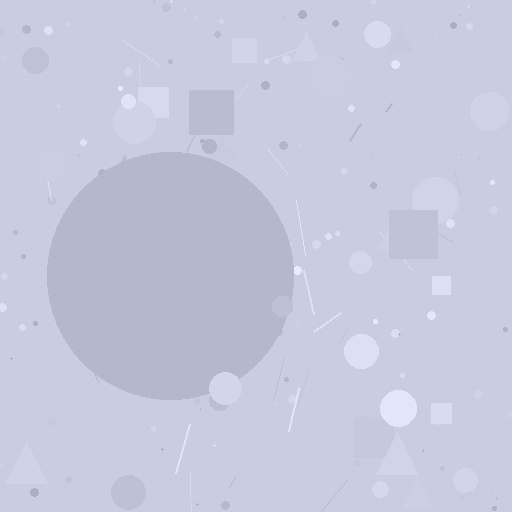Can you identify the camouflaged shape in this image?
The camouflaged shape is a circle.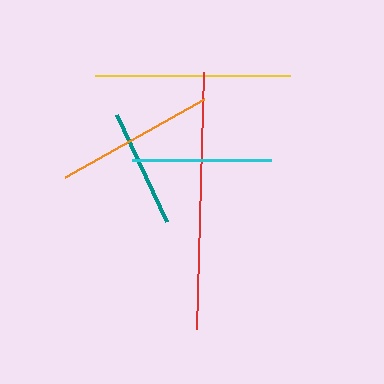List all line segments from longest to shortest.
From longest to shortest: red, yellow, orange, cyan, teal.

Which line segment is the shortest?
The teal line is the shortest at approximately 118 pixels.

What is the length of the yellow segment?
The yellow segment is approximately 194 pixels long.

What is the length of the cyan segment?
The cyan segment is approximately 139 pixels long.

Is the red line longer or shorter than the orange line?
The red line is longer than the orange line.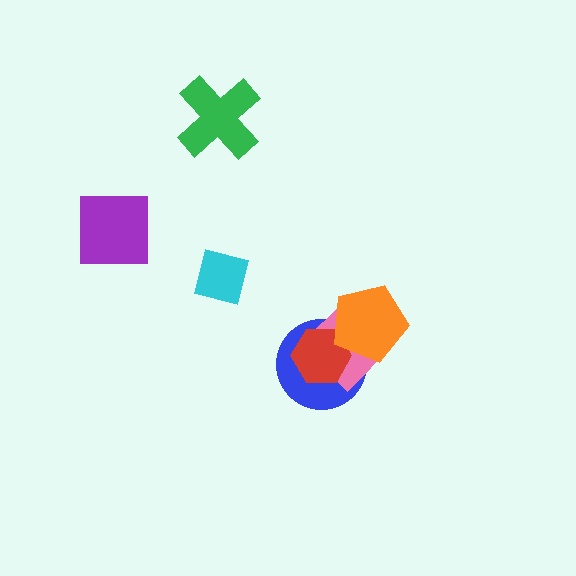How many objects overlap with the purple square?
0 objects overlap with the purple square.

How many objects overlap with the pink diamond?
3 objects overlap with the pink diamond.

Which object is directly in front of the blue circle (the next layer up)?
The pink diamond is directly in front of the blue circle.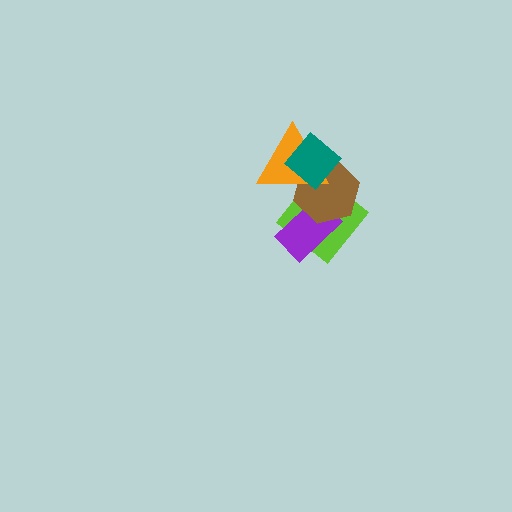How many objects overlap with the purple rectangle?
2 objects overlap with the purple rectangle.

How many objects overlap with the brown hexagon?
4 objects overlap with the brown hexagon.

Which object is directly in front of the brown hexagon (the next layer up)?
The orange triangle is directly in front of the brown hexagon.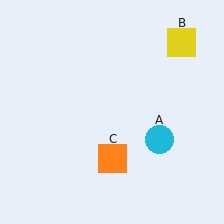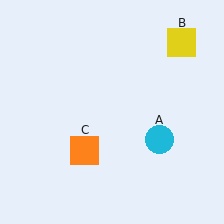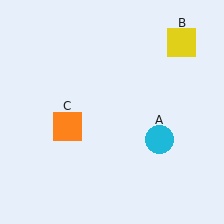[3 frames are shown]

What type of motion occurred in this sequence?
The orange square (object C) rotated clockwise around the center of the scene.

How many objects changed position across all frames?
1 object changed position: orange square (object C).